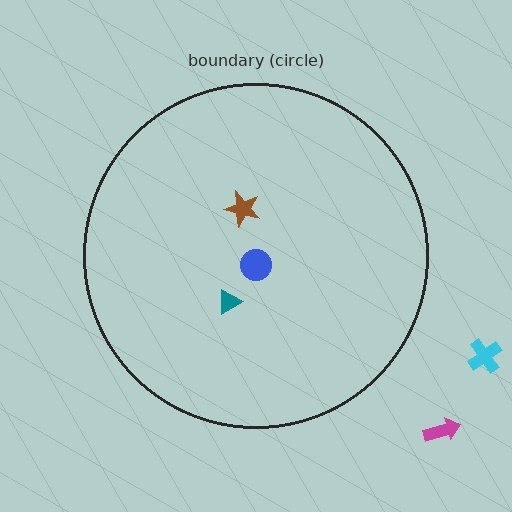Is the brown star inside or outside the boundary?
Inside.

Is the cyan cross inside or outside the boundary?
Outside.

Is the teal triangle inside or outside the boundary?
Inside.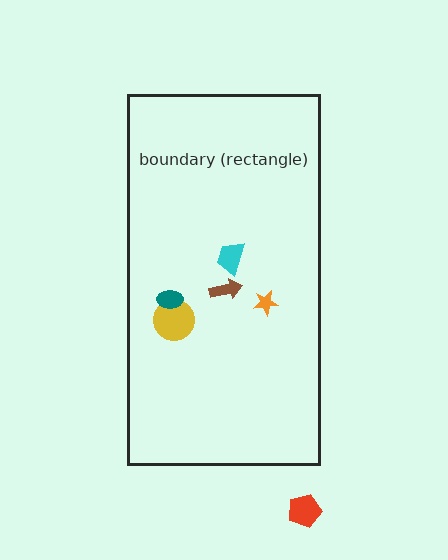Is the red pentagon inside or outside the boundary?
Outside.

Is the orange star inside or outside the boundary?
Inside.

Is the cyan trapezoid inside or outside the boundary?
Inside.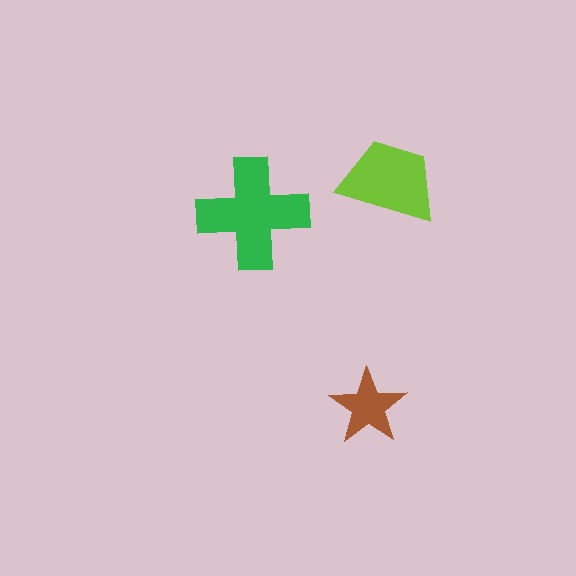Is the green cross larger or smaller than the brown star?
Larger.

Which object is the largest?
The green cross.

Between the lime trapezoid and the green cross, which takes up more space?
The green cross.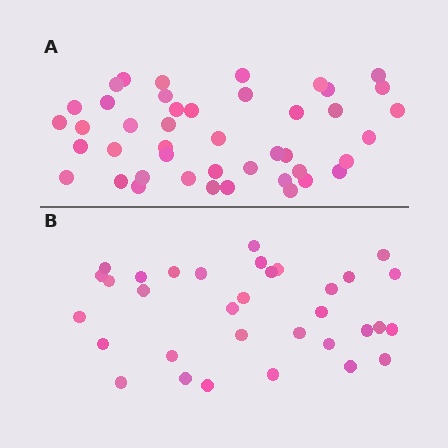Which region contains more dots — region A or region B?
Region A (the top region) has more dots.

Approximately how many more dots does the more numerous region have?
Region A has roughly 12 or so more dots than region B.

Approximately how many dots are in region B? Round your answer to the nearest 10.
About 30 dots. (The exact count is 33, which rounds to 30.)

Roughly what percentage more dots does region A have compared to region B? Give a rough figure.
About 35% more.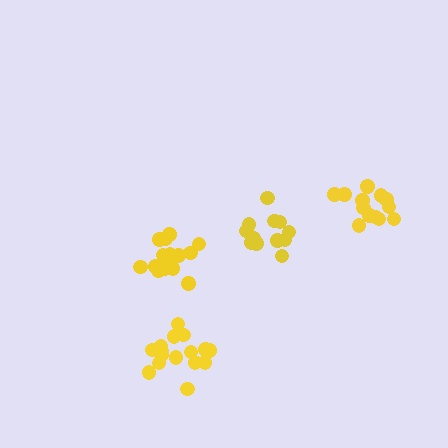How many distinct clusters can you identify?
There are 4 distinct clusters.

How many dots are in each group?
Group 1: 16 dots, Group 2: 15 dots, Group 3: 13 dots, Group 4: 12 dots (56 total).